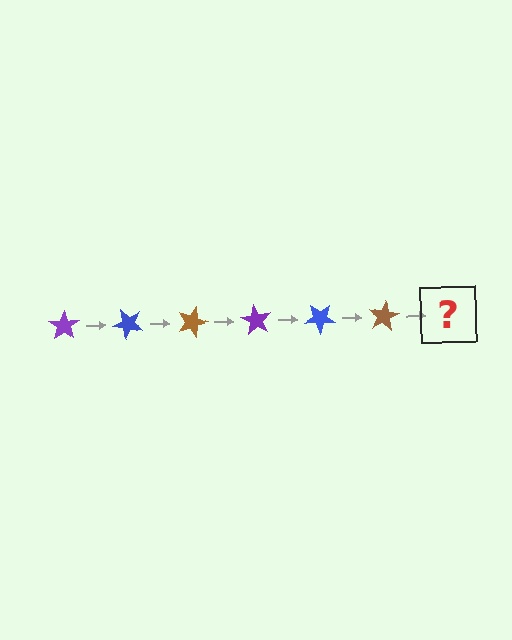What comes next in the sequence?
The next element should be a purple star, rotated 270 degrees from the start.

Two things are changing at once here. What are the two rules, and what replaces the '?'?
The two rules are that it rotates 45 degrees each step and the color cycles through purple, blue, and brown. The '?' should be a purple star, rotated 270 degrees from the start.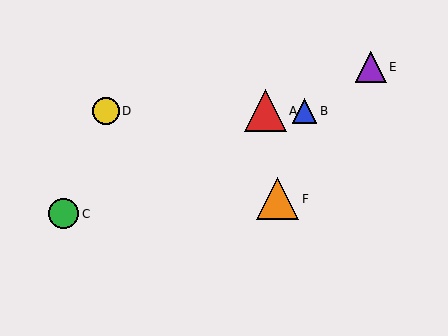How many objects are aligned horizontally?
3 objects (A, B, D) are aligned horizontally.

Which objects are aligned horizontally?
Objects A, B, D are aligned horizontally.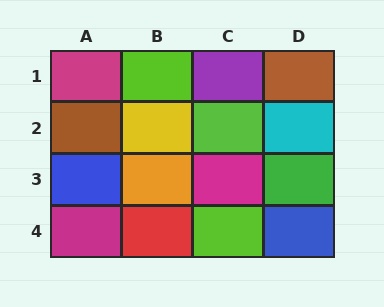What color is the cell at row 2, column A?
Brown.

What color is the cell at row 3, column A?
Blue.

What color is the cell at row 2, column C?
Lime.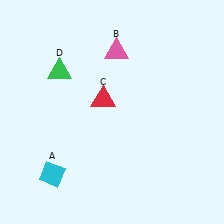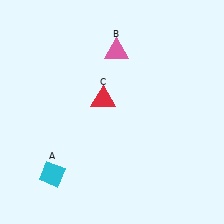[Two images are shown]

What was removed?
The green triangle (D) was removed in Image 2.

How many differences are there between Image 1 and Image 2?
There is 1 difference between the two images.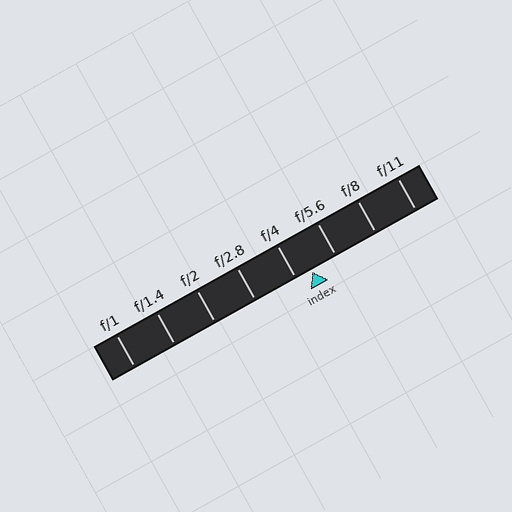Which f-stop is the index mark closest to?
The index mark is closest to f/4.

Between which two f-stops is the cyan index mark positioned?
The index mark is between f/4 and f/5.6.